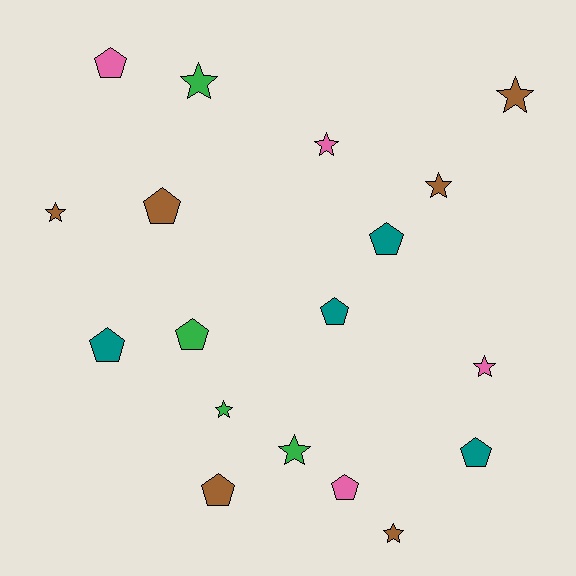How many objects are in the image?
There are 18 objects.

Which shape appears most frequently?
Star, with 9 objects.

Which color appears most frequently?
Brown, with 6 objects.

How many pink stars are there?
There are 2 pink stars.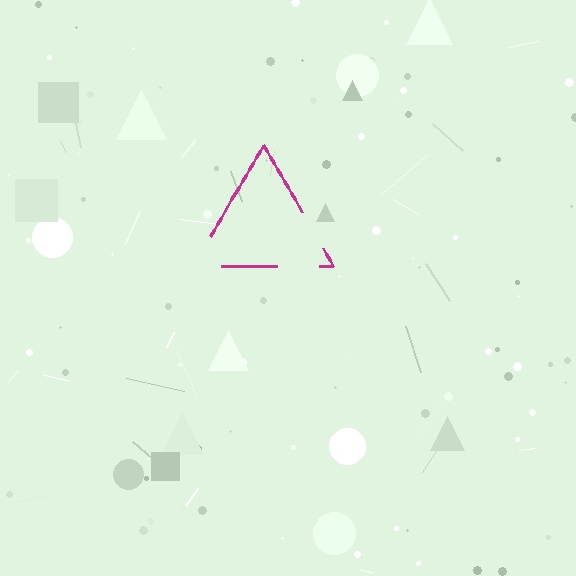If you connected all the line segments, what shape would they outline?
They would outline a triangle.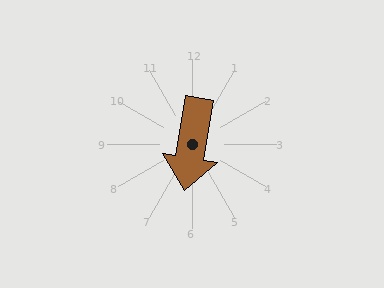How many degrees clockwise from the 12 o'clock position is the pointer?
Approximately 189 degrees.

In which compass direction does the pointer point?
South.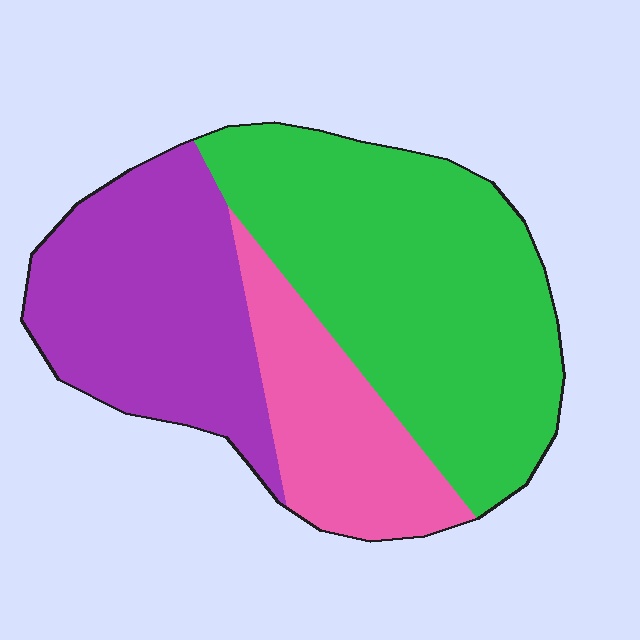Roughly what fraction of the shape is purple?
Purple takes up between a quarter and a half of the shape.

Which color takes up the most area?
Green, at roughly 50%.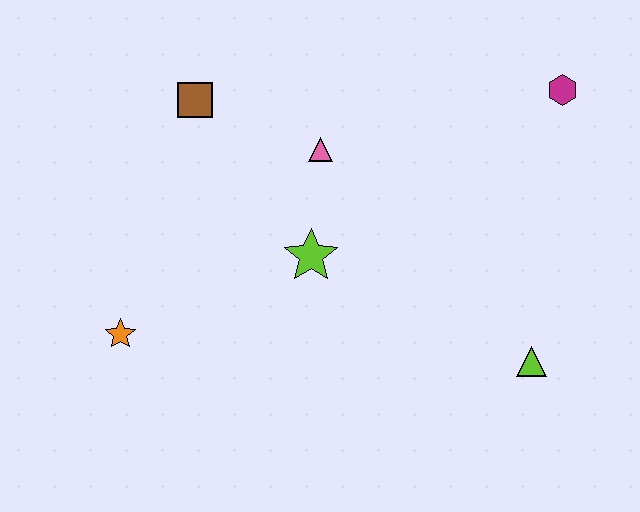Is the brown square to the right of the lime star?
No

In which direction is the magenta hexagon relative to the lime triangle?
The magenta hexagon is above the lime triangle.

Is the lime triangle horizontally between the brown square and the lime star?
No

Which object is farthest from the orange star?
The magenta hexagon is farthest from the orange star.